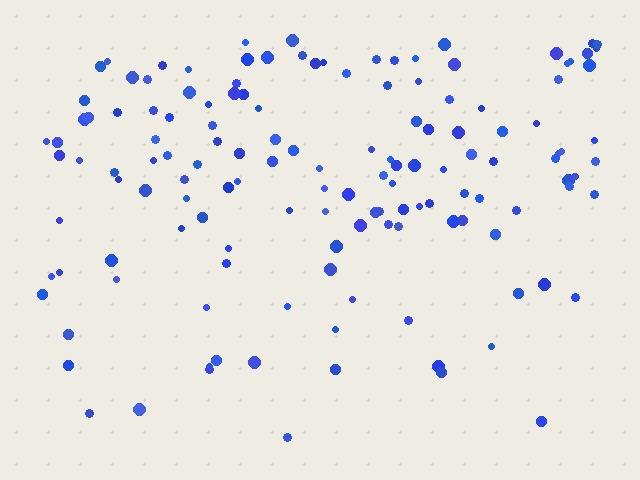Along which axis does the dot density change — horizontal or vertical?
Vertical.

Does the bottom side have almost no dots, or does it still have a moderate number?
Still a moderate number, just noticeably fewer than the top.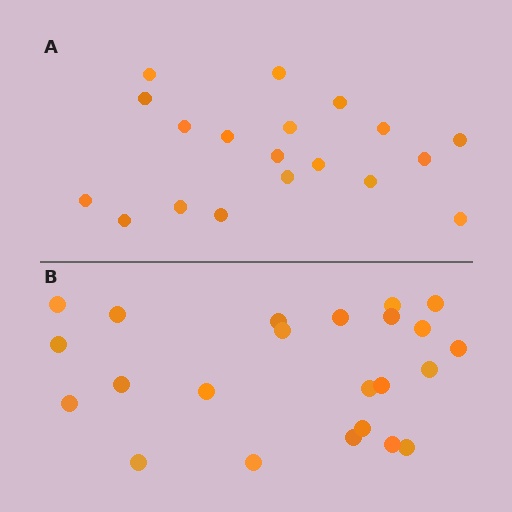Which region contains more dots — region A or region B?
Region B (the bottom region) has more dots.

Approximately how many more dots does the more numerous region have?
Region B has about 4 more dots than region A.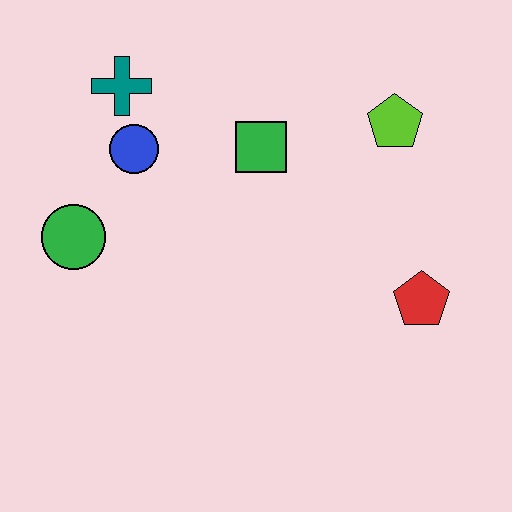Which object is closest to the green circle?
The blue circle is closest to the green circle.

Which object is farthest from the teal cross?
The red pentagon is farthest from the teal cross.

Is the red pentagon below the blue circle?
Yes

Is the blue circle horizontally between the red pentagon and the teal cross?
Yes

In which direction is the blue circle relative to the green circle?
The blue circle is above the green circle.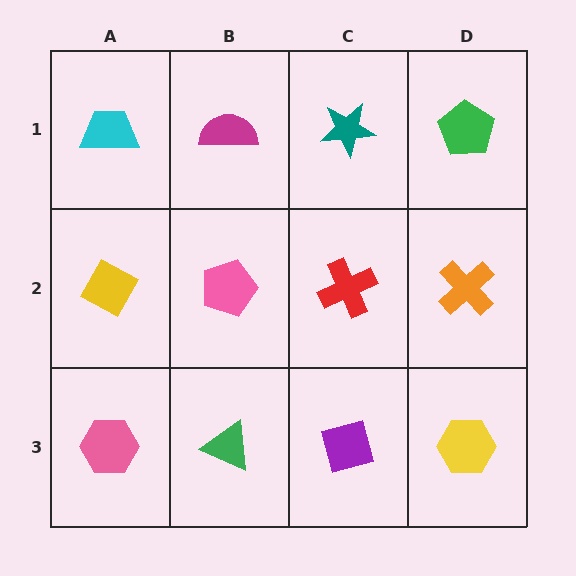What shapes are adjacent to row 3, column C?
A red cross (row 2, column C), a green triangle (row 3, column B), a yellow hexagon (row 3, column D).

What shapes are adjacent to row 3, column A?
A yellow diamond (row 2, column A), a green triangle (row 3, column B).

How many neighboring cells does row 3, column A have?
2.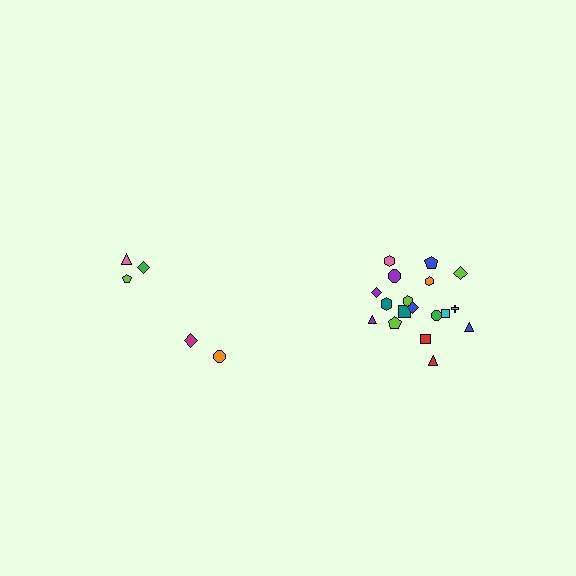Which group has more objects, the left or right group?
The right group.